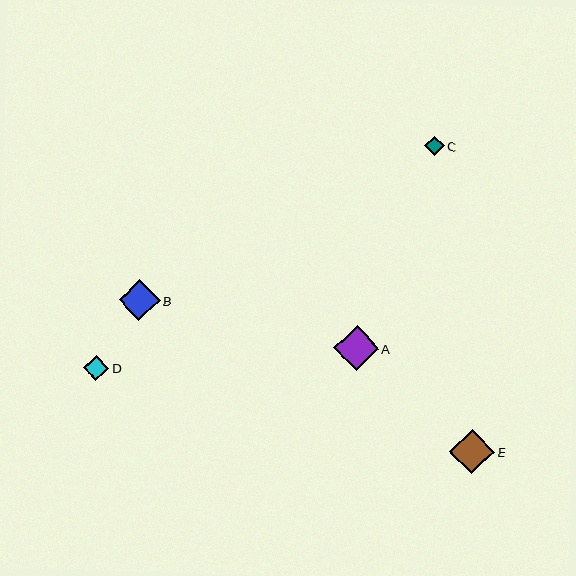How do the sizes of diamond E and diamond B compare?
Diamond E and diamond B are approximately the same size.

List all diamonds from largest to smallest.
From largest to smallest: A, E, B, D, C.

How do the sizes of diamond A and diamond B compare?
Diamond A and diamond B are approximately the same size.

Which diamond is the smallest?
Diamond C is the smallest with a size of approximately 20 pixels.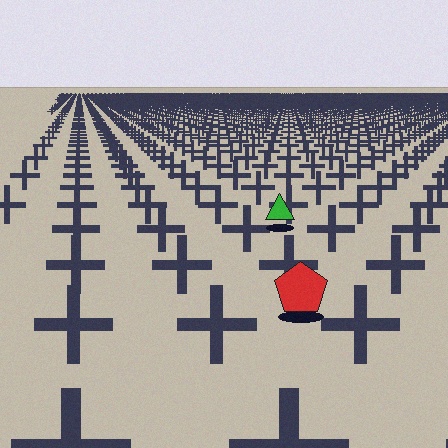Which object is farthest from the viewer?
The green triangle is farthest from the viewer. It appears smaller and the ground texture around it is denser.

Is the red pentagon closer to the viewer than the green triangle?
Yes. The red pentagon is closer — you can tell from the texture gradient: the ground texture is coarser near it.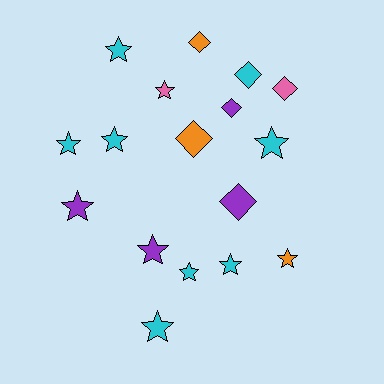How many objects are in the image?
There are 17 objects.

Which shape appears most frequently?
Star, with 11 objects.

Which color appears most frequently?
Cyan, with 8 objects.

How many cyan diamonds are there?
There is 1 cyan diamond.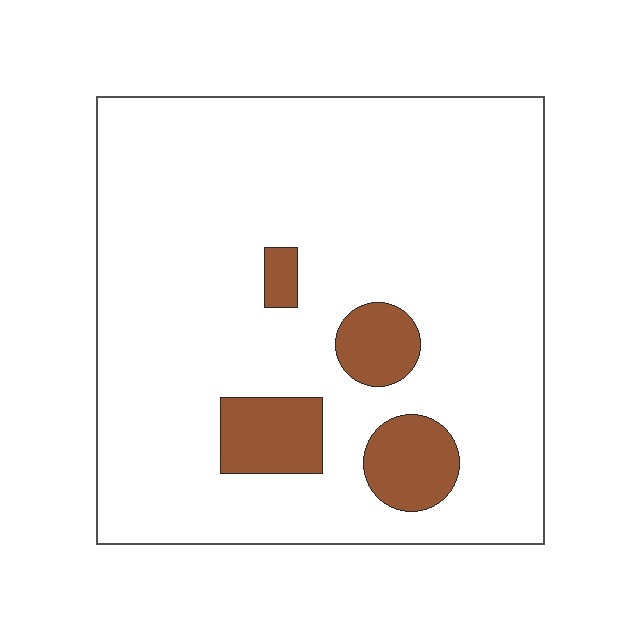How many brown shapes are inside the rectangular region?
4.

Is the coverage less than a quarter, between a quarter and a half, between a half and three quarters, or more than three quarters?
Less than a quarter.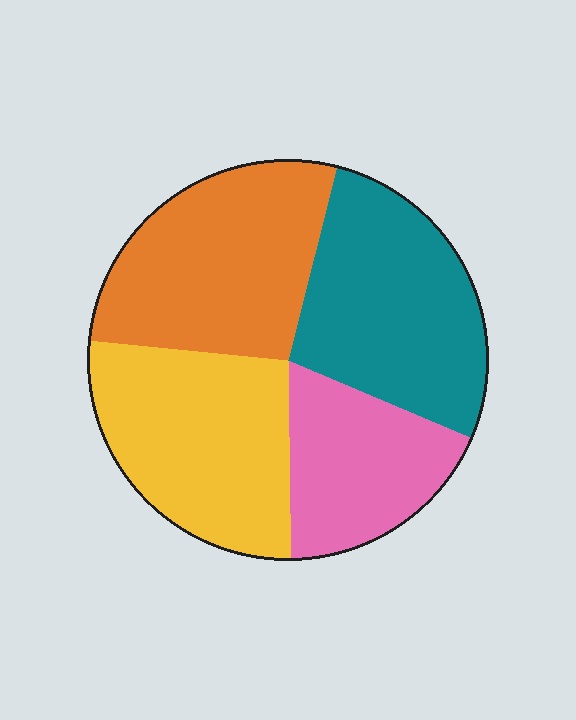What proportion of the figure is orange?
Orange takes up about one quarter (1/4) of the figure.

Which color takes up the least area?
Pink, at roughly 20%.